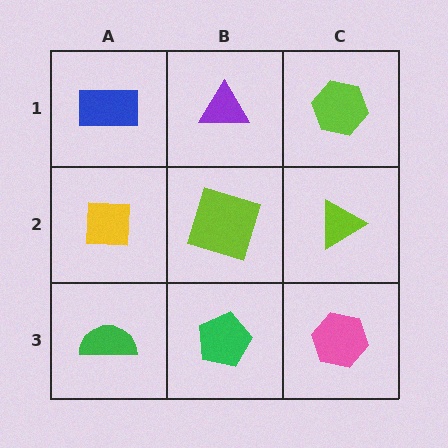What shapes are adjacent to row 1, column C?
A lime triangle (row 2, column C), a purple triangle (row 1, column B).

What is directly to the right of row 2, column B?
A lime triangle.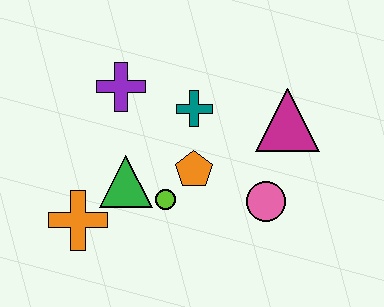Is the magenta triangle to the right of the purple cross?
Yes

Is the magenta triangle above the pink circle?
Yes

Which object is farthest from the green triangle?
The magenta triangle is farthest from the green triangle.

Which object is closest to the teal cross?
The orange pentagon is closest to the teal cross.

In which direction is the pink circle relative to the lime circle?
The pink circle is to the right of the lime circle.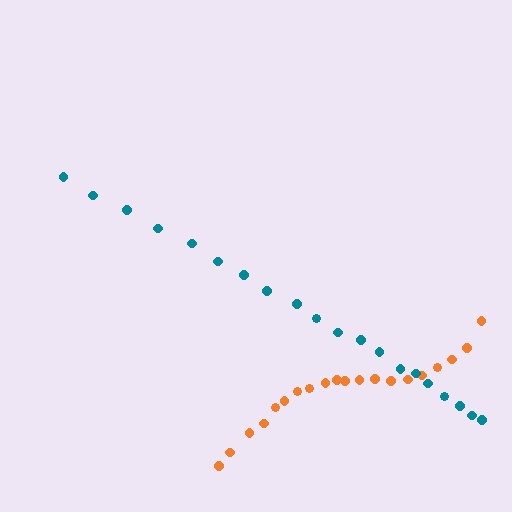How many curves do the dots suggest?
There are 2 distinct paths.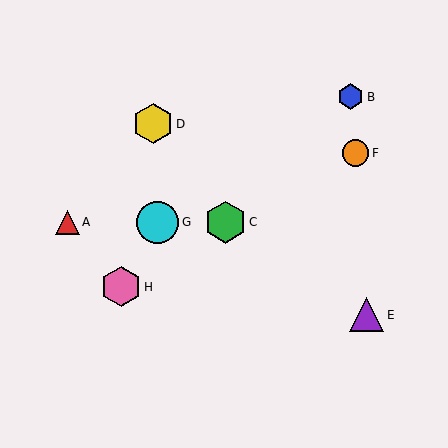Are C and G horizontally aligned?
Yes, both are at y≈222.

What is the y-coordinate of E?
Object E is at y≈315.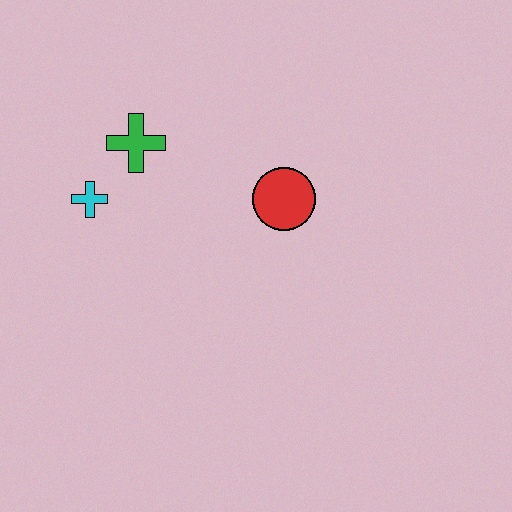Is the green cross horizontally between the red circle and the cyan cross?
Yes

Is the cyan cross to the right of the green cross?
No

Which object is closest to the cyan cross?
The green cross is closest to the cyan cross.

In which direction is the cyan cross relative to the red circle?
The cyan cross is to the left of the red circle.